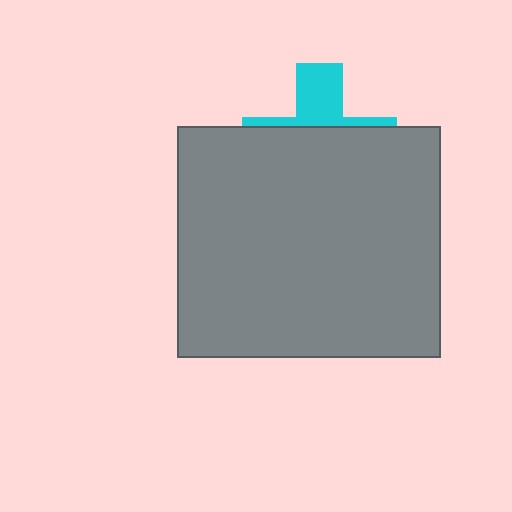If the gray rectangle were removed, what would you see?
You would see the complete cyan cross.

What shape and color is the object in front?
The object in front is a gray rectangle.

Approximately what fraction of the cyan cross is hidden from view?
Roughly 69% of the cyan cross is hidden behind the gray rectangle.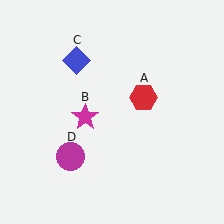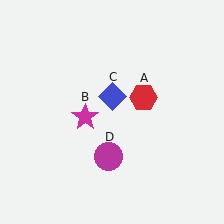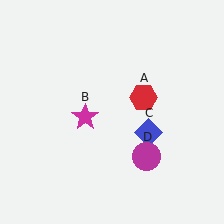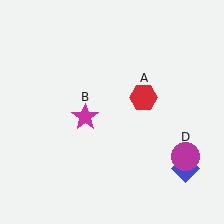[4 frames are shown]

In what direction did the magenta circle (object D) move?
The magenta circle (object D) moved right.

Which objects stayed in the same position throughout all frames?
Red hexagon (object A) and magenta star (object B) remained stationary.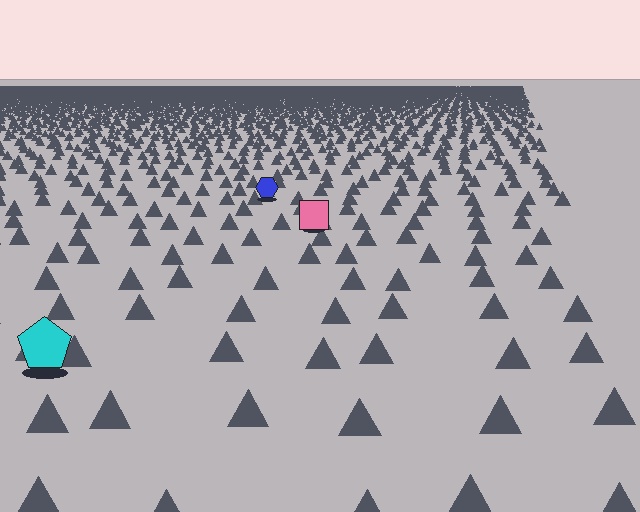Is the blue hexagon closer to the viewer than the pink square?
No. The pink square is closer — you can tell from the texture gradient: the ground texture is coarser near it.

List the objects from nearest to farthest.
From nearest to farthest: the cyan pentagon, the pink square, the blue hexagon.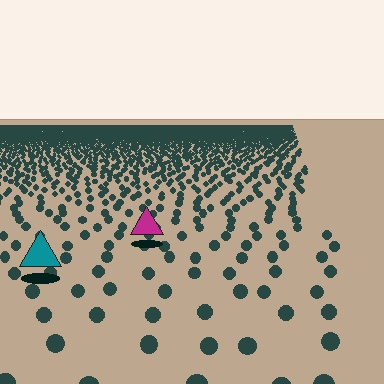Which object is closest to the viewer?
The teal triangle is closest. The texture marks near it are larger and more spread out.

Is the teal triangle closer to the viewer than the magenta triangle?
Yes. The teal triangle is closer — you can tell from the texture gradient: the ground texture is coarser near it.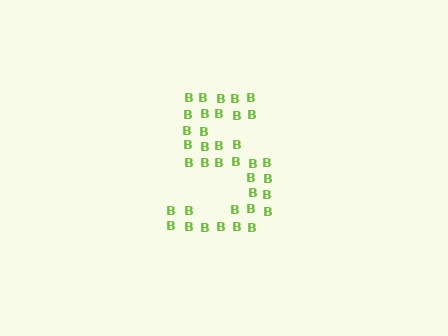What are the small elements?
The small elements are letter B's.